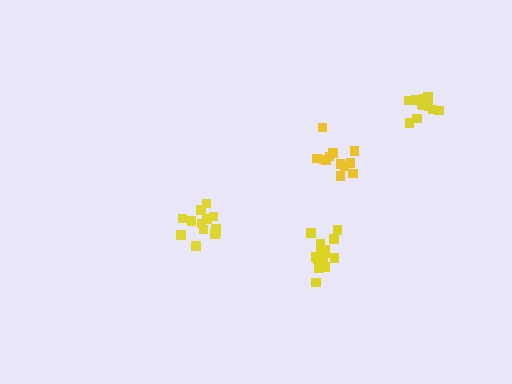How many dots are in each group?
Group 1: 16 dots, Group 2: 12 dots, Group 3: 12 dots, Group 4: 13 dots (53 total).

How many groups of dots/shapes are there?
There are 4 groups.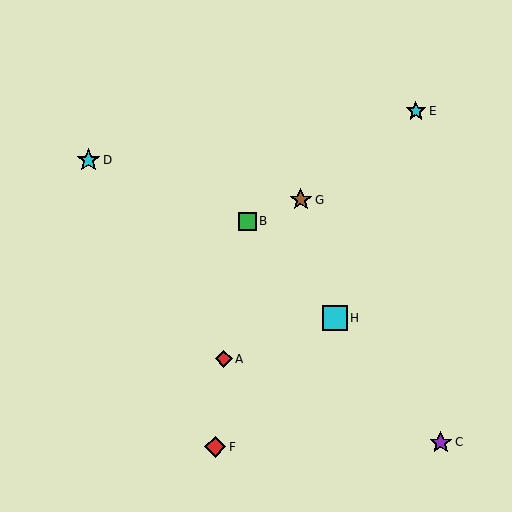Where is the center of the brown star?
The center of the brown star is at (301, 200).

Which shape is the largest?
The cyan square (labeled H) is the largest.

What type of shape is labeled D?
Shape D is a cyan star.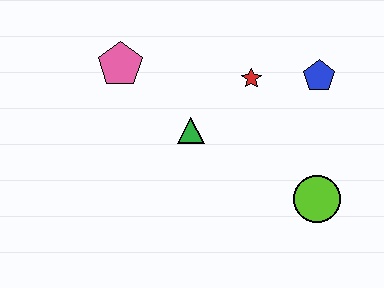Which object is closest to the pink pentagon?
The green triangle is closest to the pink pentagon.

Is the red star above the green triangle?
Yes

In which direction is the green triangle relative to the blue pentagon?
The green triangle is to the left of the blue pentagon.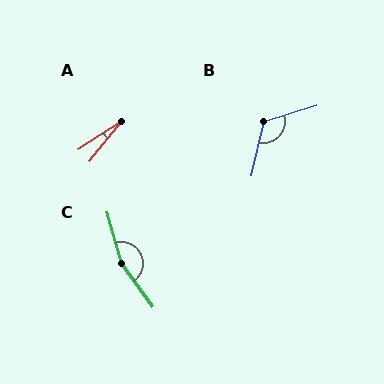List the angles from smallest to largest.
A (19°), B (120°), C (160°).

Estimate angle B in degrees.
Approximately 120 degrees.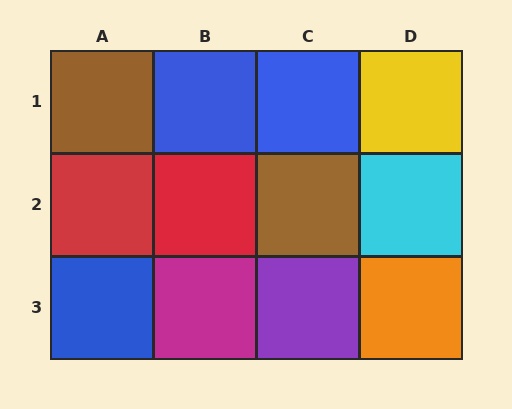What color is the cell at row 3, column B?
Magenta.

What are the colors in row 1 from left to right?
Brown, blue, blue, yellow.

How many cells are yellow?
1 cell is yellow.